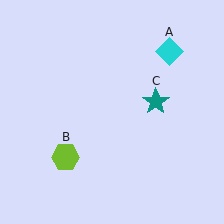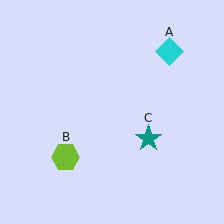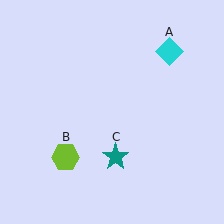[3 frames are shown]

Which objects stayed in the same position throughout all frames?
Cyan diamond (object A) and lime hexagon (object B) remained stationary.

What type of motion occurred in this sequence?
The teal star (object C) rotated clockwise around the center of the scene.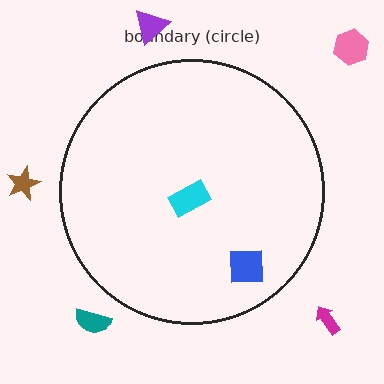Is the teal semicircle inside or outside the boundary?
Outside.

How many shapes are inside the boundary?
2 inside, 5 outside.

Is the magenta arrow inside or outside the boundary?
Outside.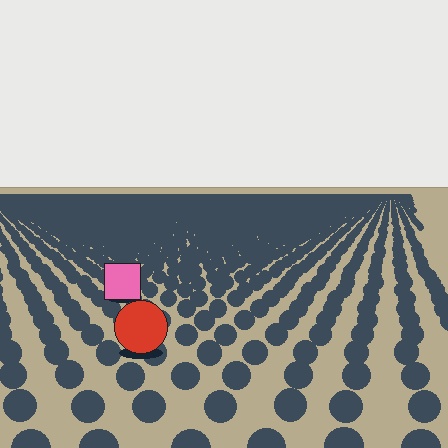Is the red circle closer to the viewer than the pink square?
Yes. The red circle is closer — you can tell from the texture gradient: the ground texture is coarser near it.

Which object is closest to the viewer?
The red circle is closest. The texture marks near it are larger and more spread out.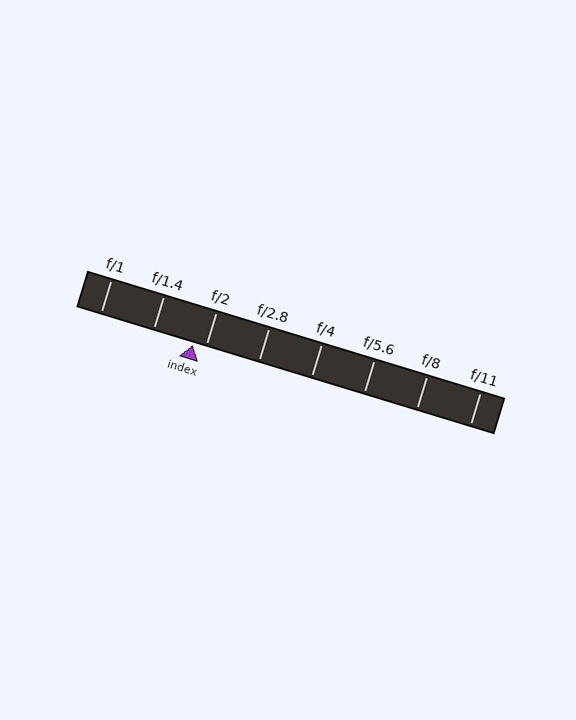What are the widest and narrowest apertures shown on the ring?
The widest aperture shown is f/1 and the narrowest is f/11.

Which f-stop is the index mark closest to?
The index mark is closest to f/2.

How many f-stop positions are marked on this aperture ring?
There are 8 f-stop positions marked.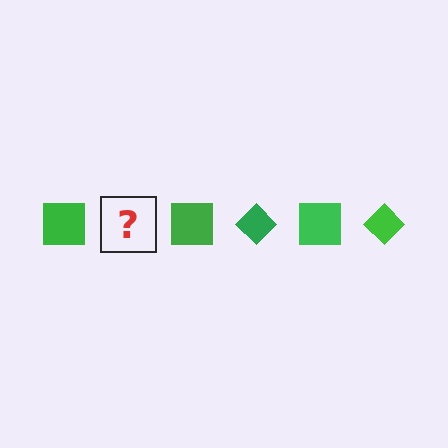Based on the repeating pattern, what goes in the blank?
The blank should be a green diamond.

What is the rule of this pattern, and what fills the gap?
The rule is that the pattern cycles through square, diamond shapes in green. The gap should be filled with a green diamond.